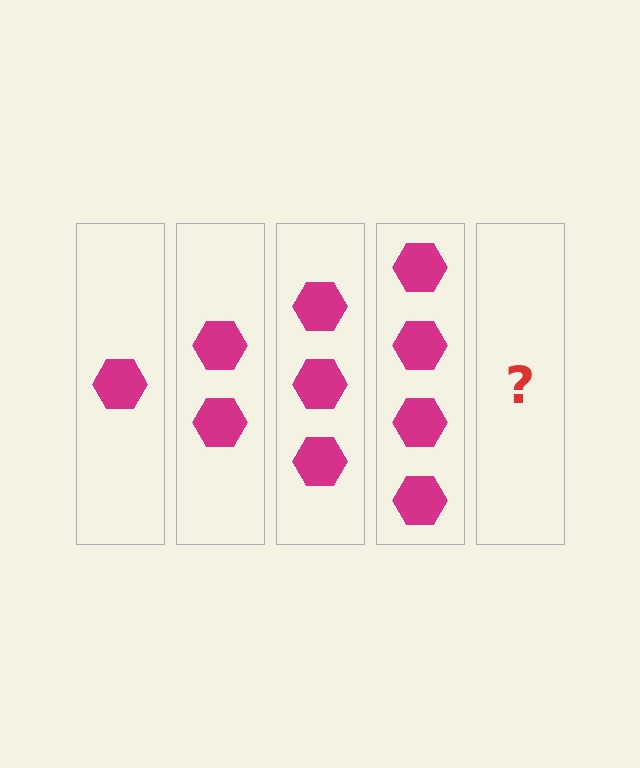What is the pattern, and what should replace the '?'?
The pattern is that each step adds one more hexagon. The '?' should be 5 hexagons.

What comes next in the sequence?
The next element should be 5 hexagons.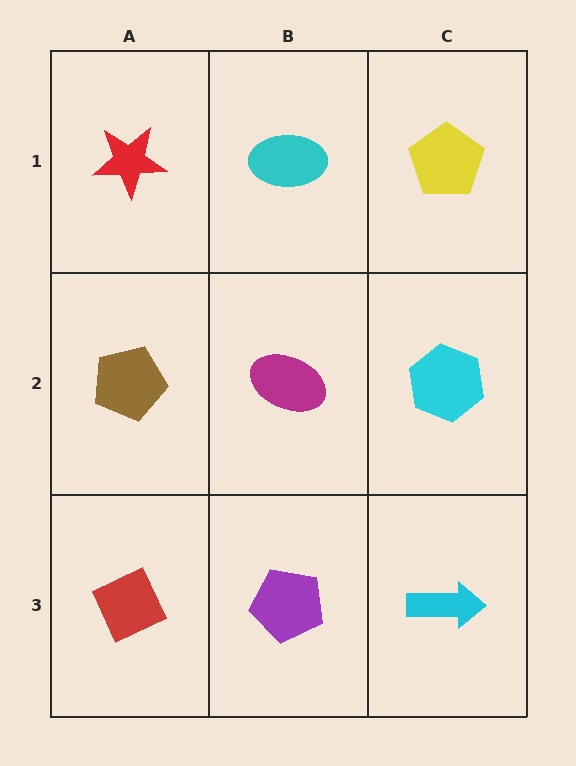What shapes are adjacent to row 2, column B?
A cyan ellipse (row 1, column B), a purple pentagon (row 3, column B), a brown pentagon (row 2, column A), a cyan hexagon (row 2, column C).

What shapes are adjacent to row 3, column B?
A magenta ellipse (row 2, column B), a red diamond (row 3, column A), a cyan arrow (row 3, column C).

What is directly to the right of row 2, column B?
A cyan hexagon.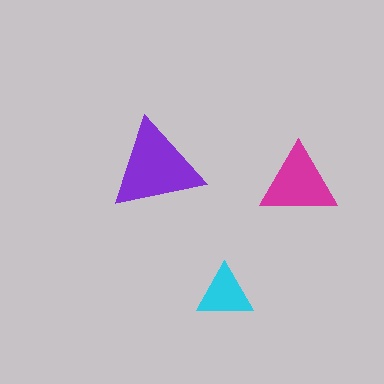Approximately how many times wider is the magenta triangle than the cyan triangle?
About 1.5 times wider.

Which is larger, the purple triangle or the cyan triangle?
The purple one.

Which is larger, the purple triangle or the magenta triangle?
The purple one.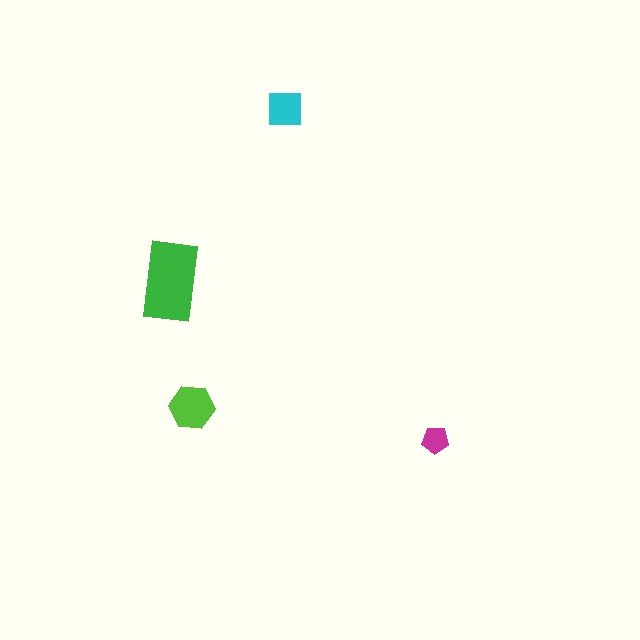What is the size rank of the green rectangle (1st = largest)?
1st.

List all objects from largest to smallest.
The green rectangle, the lime hexagon, the cyan square, the magenta pentagon.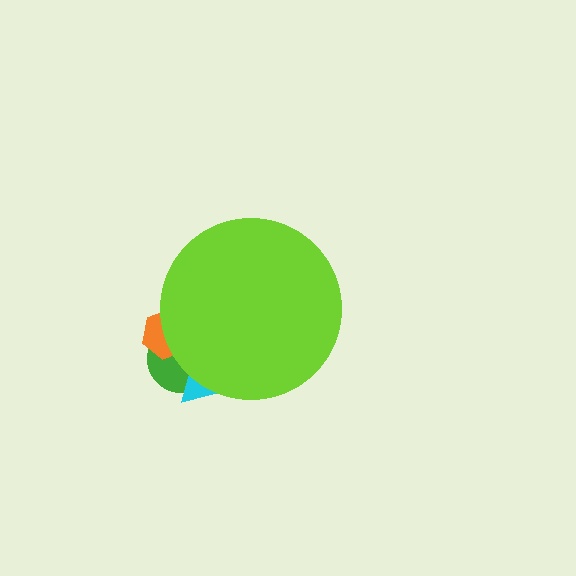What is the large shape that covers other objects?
A lime circle.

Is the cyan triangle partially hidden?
Yes, the cyan triangle is partially hidden behind the lime circle.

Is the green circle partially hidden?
Yes, the green circle is partially hidden behind the lime circle.